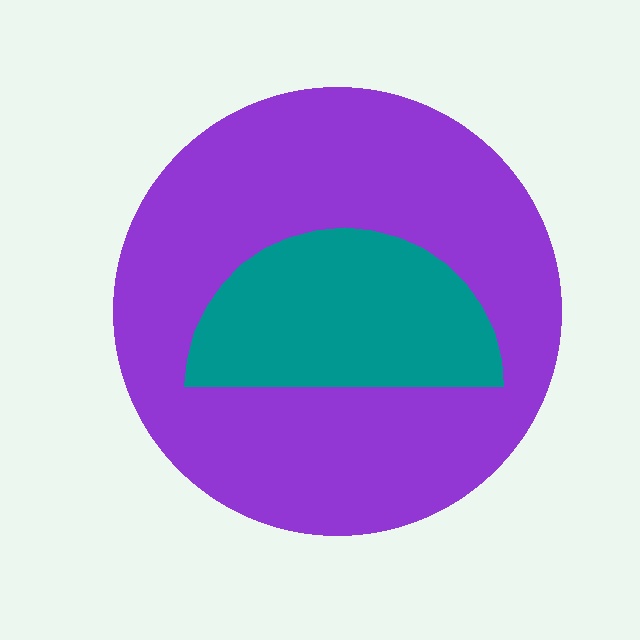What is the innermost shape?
The teal semicircle.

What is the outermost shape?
The purple circle.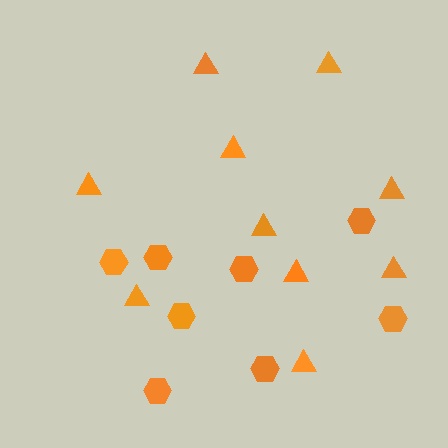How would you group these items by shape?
There are 2 groups: one group of triangles (10) and one group of hexagons (8).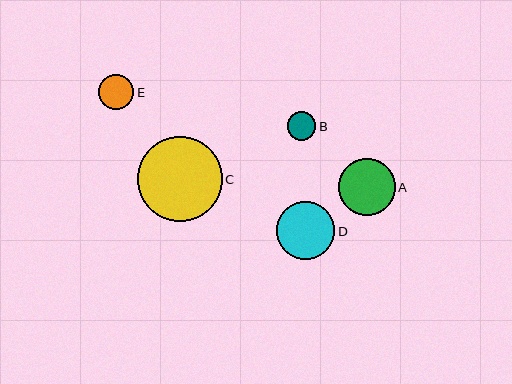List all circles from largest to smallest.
From largest to smallest: C, D, A, E, B.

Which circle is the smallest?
Circle B is the smallest with a size of approximately 28 pixels.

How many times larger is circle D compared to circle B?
Circle D is approximately 2.1 times the size of circle B.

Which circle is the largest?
Circle C is the largest with a size of approximately 85 pixels.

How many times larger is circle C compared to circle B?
Circle C is approximately 3.0 times the size of circle B.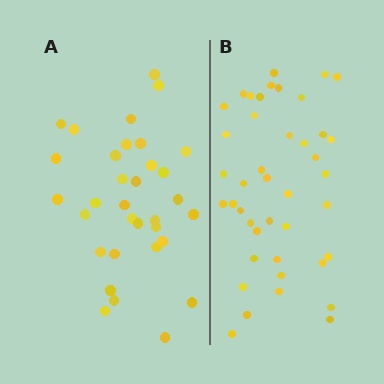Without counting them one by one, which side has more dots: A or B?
Region B (the right region) has more dots.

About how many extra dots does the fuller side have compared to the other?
Region B has roughly 8 or so more dots than region A.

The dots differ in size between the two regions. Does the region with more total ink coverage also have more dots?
No. Region A has more total ink coverage because its dots are larger, but region B actually contains more individual dots. Total area can be misleading — the number of items is what matters here.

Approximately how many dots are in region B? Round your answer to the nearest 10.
About 40 dots. (The exact count is 42, which rounds to 40.)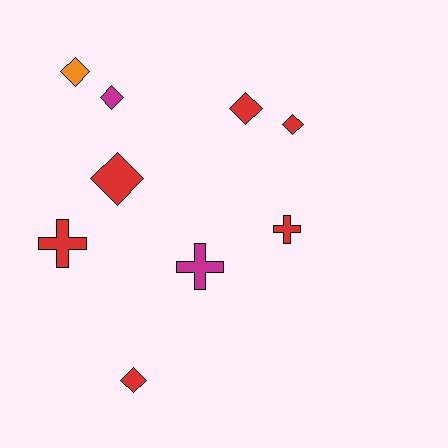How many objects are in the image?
There are 9 objects.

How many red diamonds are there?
There are 4 red diamonds.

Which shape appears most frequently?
Diamond, with 6 objects.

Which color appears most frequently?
Red, with 6 objects.